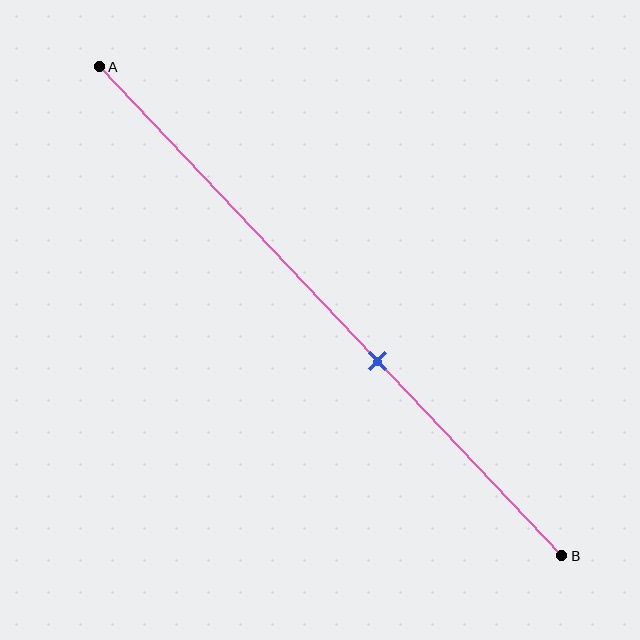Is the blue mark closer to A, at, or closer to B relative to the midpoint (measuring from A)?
The blue mark is closer to point B than the midpoint of segment AB.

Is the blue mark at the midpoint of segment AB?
No, the mark is at about 60% from A, not at the 50% midpoint.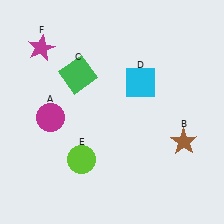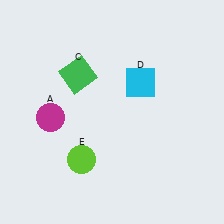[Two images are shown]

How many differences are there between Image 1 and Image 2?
There are 2 differences between the two images.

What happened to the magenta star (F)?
The magenta star (F) was removed in Image 2. It was in the top-left area of Image 1.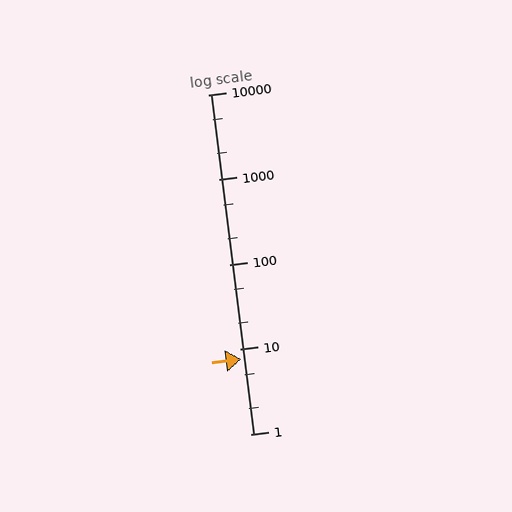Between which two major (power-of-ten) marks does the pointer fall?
The pointer is between 1 and 10.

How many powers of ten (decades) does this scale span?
The scale spans 4 decades, from 1 to 10000.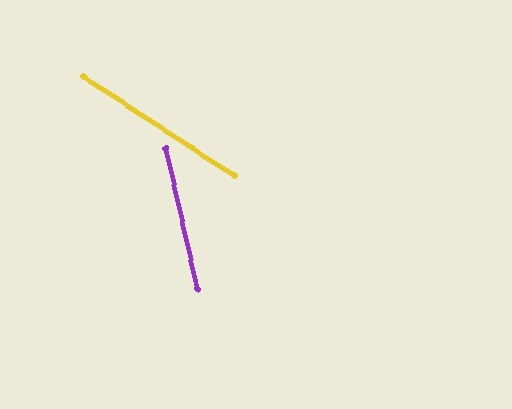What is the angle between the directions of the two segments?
Approximately 44 degrees.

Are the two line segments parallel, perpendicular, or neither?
Neither parallel nor perpendicular — they differ by about 44°.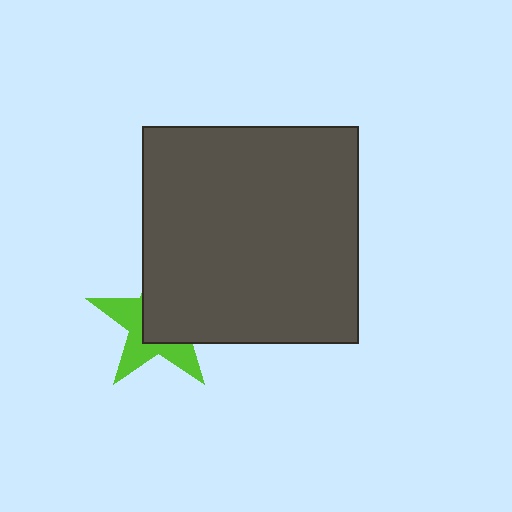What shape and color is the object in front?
The object in front is a dark gray square.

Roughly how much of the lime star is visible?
About half of it is visible (roughly 45%).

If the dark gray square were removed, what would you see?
You would see the complete lime star.